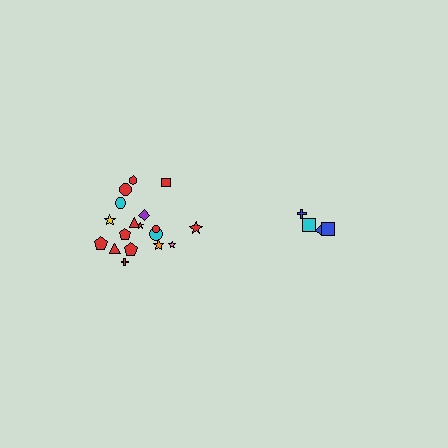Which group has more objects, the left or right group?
The left group.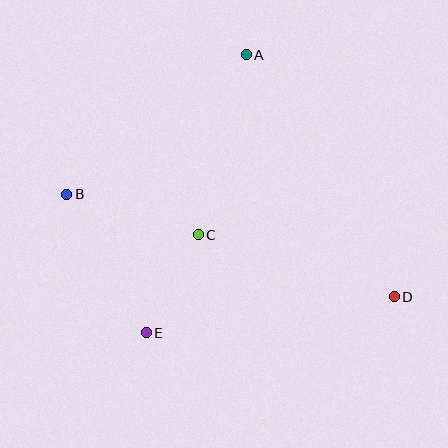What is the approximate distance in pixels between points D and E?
The distance between D and E is approximately 251 pixels.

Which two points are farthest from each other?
Points B and D are farthest from each other.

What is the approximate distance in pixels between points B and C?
The distance between B and C is approximately 137 pixels.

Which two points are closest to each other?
Points C and E are closest to each other.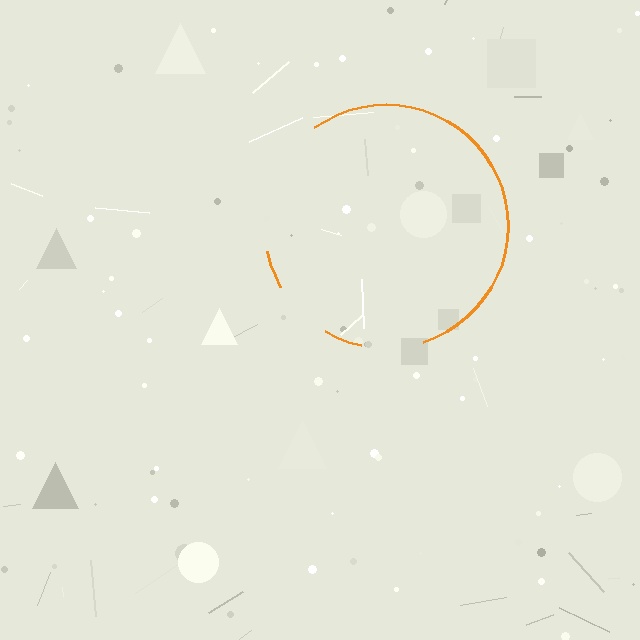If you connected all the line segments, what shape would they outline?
They would outline a circle.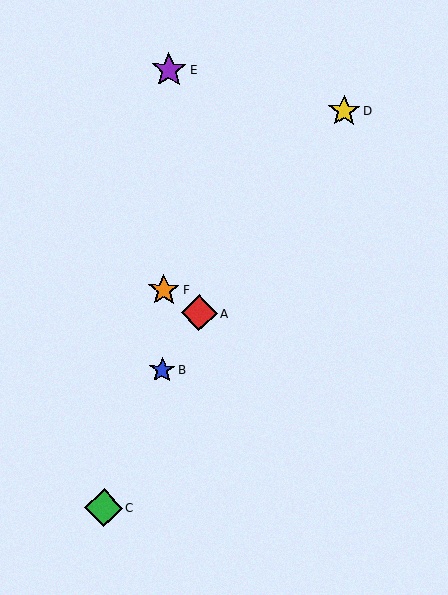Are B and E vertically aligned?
Yes, both are at x≈162.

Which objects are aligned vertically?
Objects B, E, F are aligned vertically.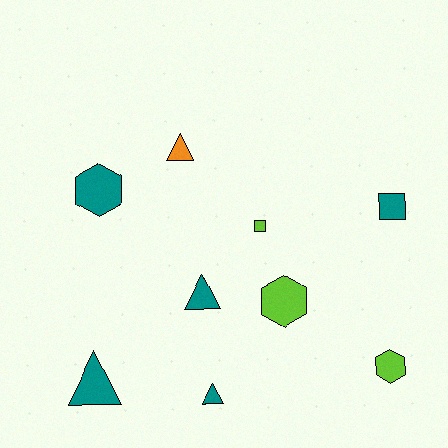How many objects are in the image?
There are 9 objects.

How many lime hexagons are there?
There are 2 lime hexagons.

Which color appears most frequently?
Teal, with 5 objects.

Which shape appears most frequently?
Triangle, with 4 objects.